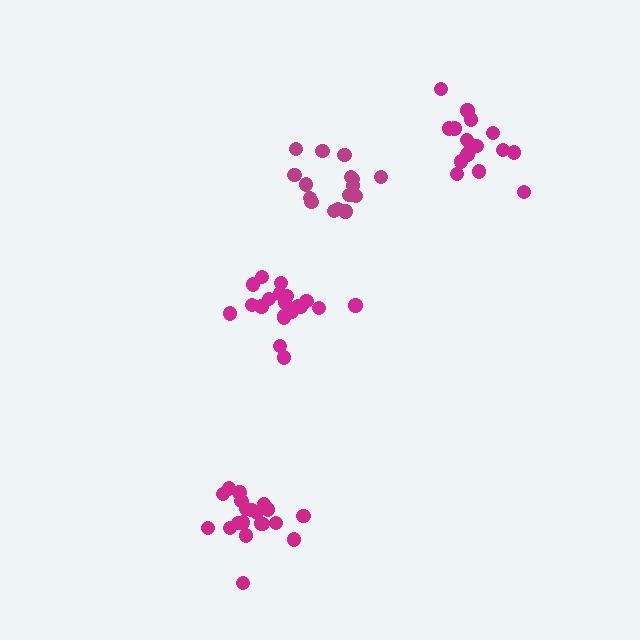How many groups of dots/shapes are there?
There are 4 groups.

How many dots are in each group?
Group 1: 20 dots, Group 2: 20 dots, Group 3: 16 dots, Group 4: 16 dots (72 total).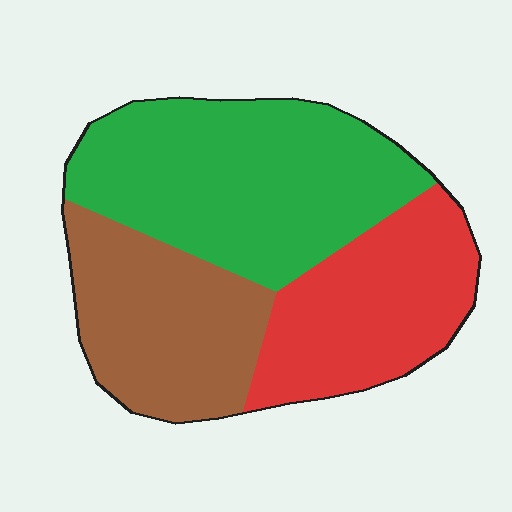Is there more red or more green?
Green.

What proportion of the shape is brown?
Brown takes up between a sixth and a third of the shape.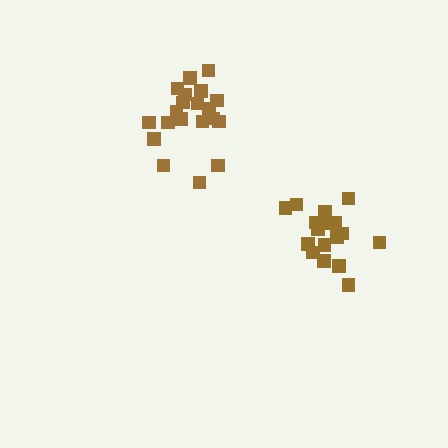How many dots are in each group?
Group 1: 17 dots, Group 2: 20 dots (37 total).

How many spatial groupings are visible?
There are 2 spatial groupings.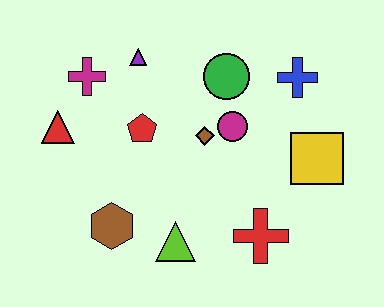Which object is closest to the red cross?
The lime triangle is closest to the red cross.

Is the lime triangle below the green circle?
Yes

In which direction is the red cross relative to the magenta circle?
The red cross is below the magenta circle.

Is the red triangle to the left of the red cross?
Yes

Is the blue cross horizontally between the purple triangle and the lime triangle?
No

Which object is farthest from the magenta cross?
The yellow square is farthest from the magenta cross.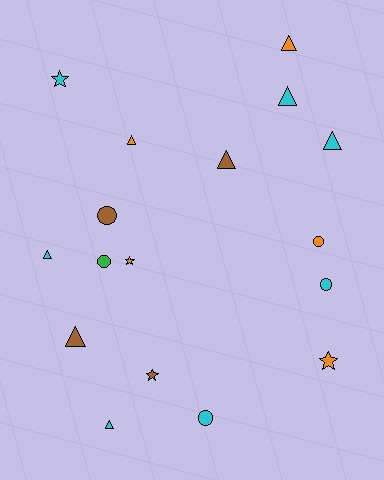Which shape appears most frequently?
Triangle, with 8 objects.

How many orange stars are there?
There are 2 orange stars.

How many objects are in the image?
There are 17 objects.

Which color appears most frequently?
Cyan, with 7 objects.